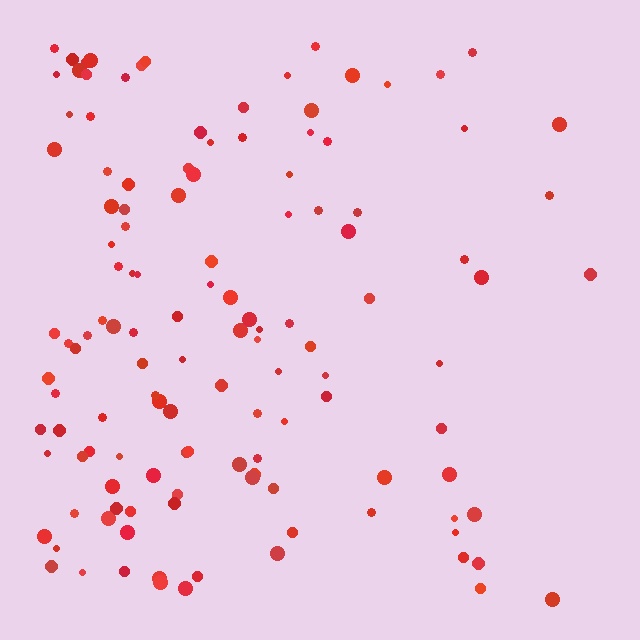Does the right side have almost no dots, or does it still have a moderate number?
Still a moderate number, just noticeably fewer than the left.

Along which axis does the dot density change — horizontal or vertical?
Horizontal.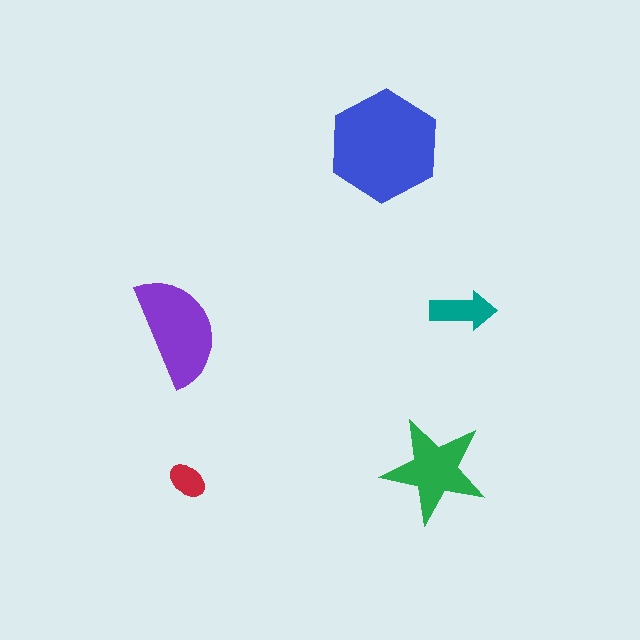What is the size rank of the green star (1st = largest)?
3rd.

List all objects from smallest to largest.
The red ellipse, the teal arrow, the green star, the purple semicircle, the blue hexagon.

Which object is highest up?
The blue hexagon is topmost.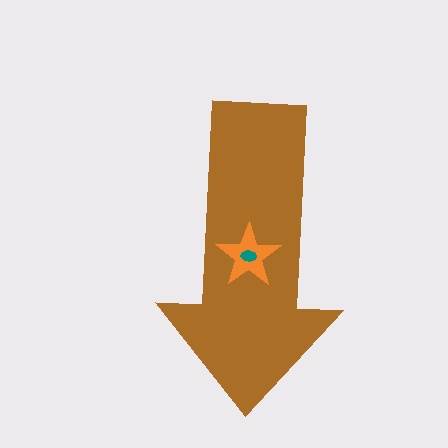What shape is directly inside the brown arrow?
The orange star.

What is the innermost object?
The teal ellipse.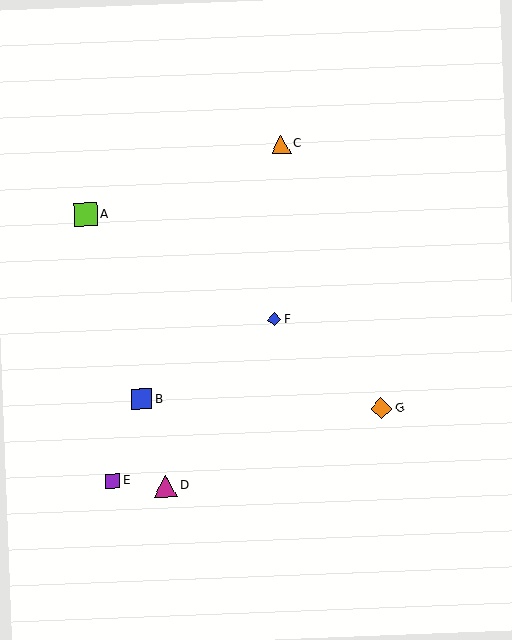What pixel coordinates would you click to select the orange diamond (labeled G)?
Click at (381, 408) to select the orange diamond G.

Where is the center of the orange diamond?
The center of the orange diamond is at (381, 408).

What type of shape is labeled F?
Shape F is a blue diamond.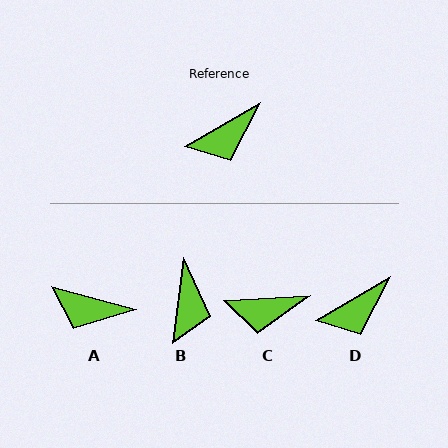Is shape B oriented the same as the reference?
No, it is off by about 52 degrees.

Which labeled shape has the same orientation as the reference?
D.